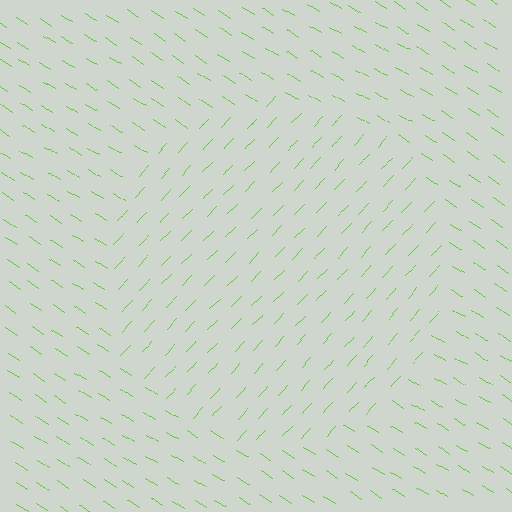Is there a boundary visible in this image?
Yes, there is a texture boundary formed by a change in line orientation.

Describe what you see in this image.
The image is filled with small lime line segments. A circle region in the image has lines oriented differently from the surrounding lines, creating a visible texture boundary.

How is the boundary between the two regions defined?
The boundary is defined purely by a change in line orientation (approximately 79 degrees difference). All lines are the same color and thickness.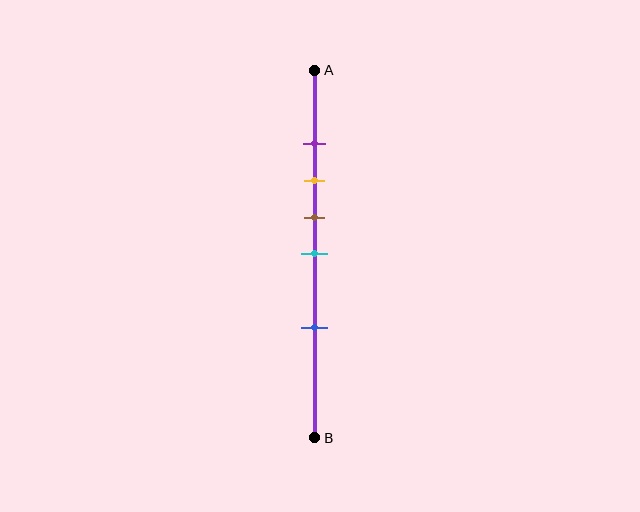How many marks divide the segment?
There are 5 marks dividing the segment.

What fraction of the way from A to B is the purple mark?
The purple mark is approximately 20% (0.2) of the way from A to B.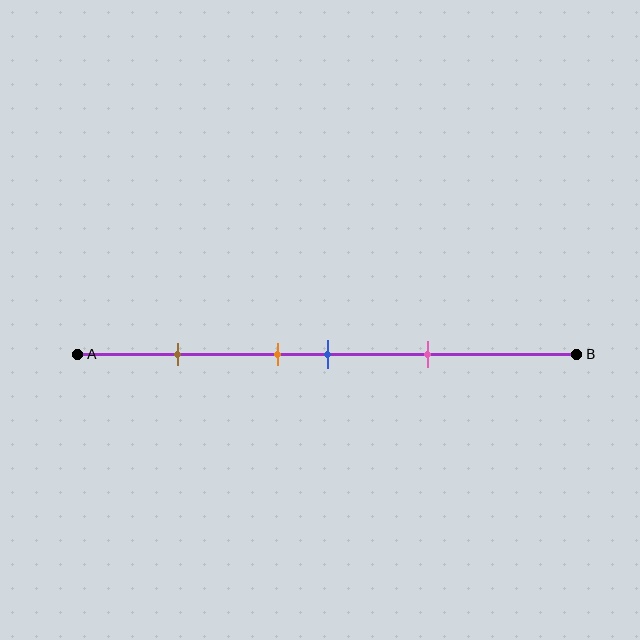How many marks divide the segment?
There are 4 marks dividing the segment.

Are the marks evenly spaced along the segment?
No, the marks are not evenly spaced.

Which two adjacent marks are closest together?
The orange and blue marks are the closest adjacent pair.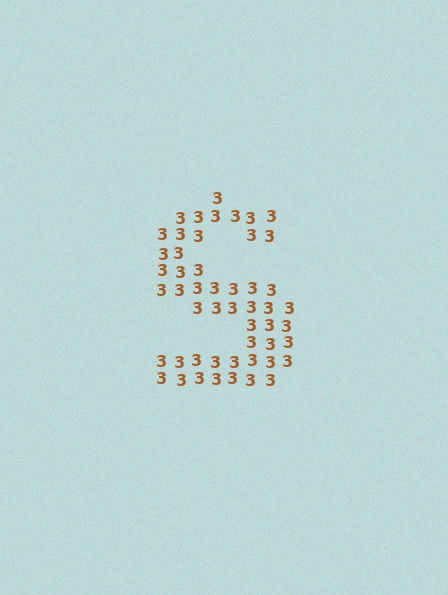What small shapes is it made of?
It is made of small digit 3's.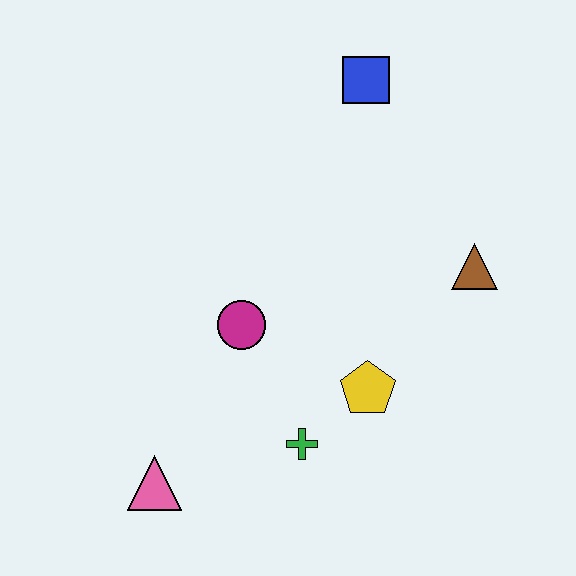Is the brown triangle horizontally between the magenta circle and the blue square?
No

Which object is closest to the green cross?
The yellow pentagon is closest to the green cross.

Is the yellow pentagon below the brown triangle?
Yes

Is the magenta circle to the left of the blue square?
Yes